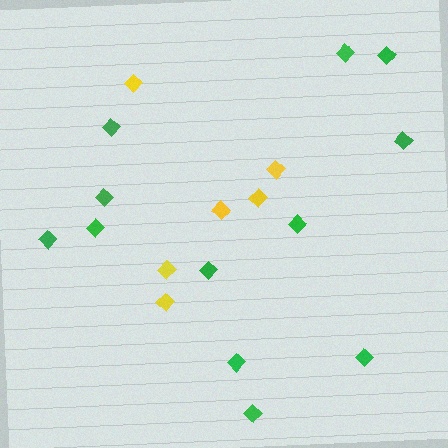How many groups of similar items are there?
There are 2 groups: one group of green diamonds (12) and one group of yellow diamonds (6).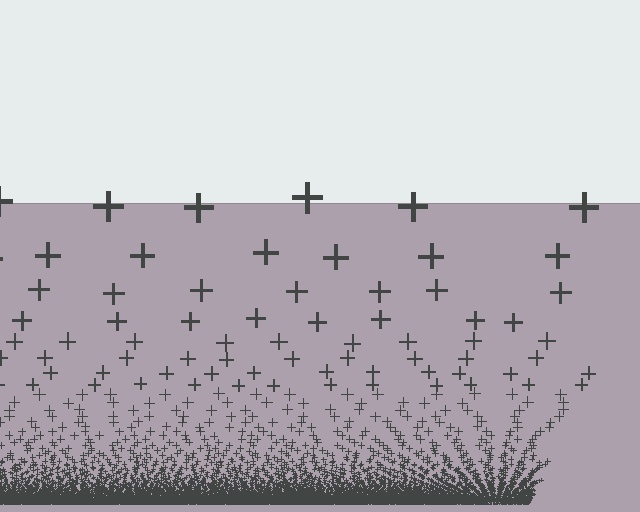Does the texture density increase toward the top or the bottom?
Density increases toward the bottom.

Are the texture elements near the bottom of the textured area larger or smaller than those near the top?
Smaller. The gradient is inverted — elements near the bottom are smaller and denser.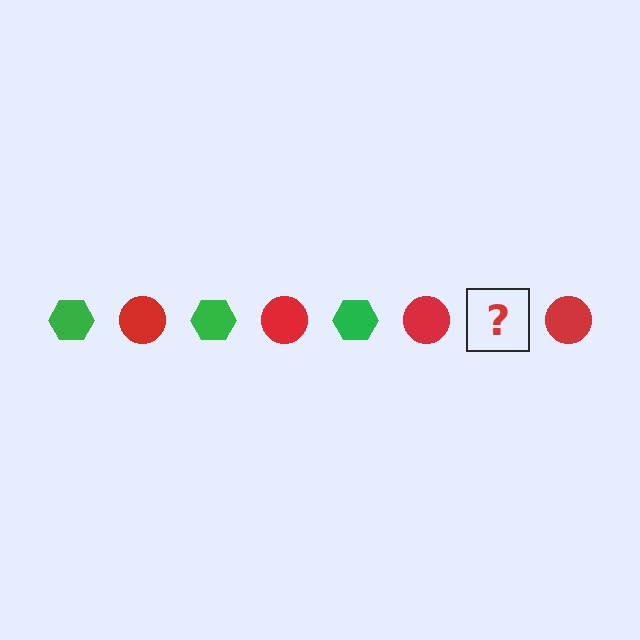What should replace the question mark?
The question mark should be replaced with a green hexagon.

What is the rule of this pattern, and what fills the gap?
The rule is that the pattern alternates between green hexagon and red circle. The gap should be filled with a green hexagon.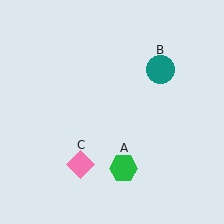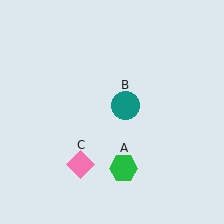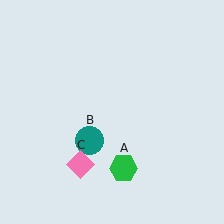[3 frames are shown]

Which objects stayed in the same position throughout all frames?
Green hexagon (object A) and pink diamond (object C) remained stationary.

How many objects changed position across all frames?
1 object changed position: teal circle (object B).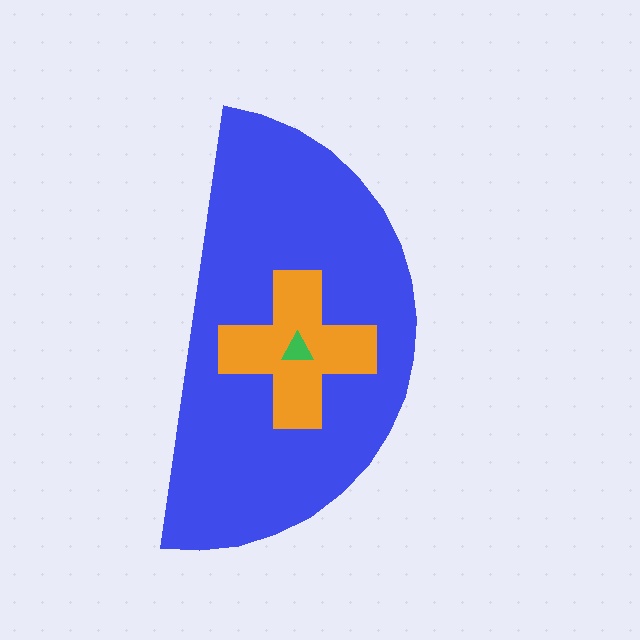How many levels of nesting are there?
3.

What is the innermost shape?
The green triangle.